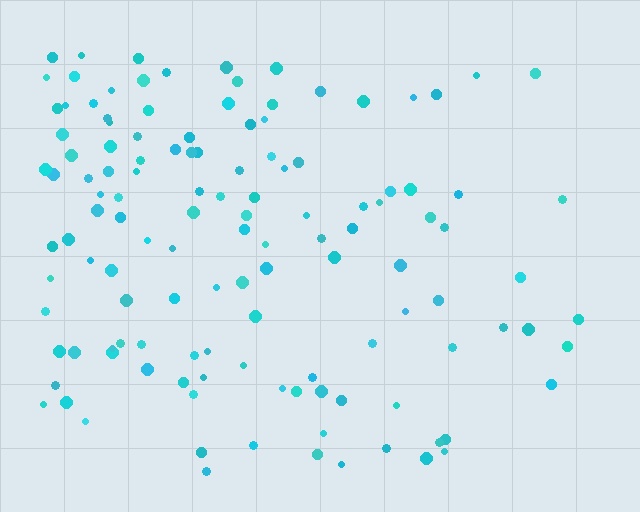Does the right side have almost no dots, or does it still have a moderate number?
Still a moderate number, just noticeably fewer than the left.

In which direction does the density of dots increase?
From right to left, with the left side densest.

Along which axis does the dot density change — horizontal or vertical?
Horizontal.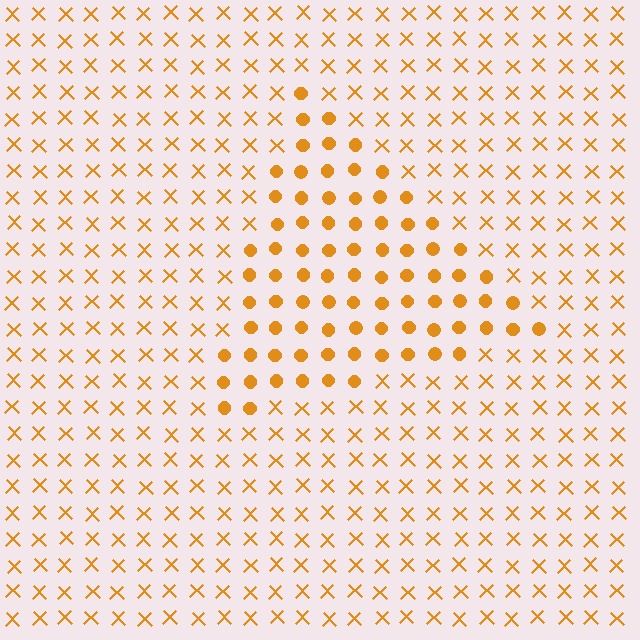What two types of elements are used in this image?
The image uses circles inside the triangle region and X marks outside it.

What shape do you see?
I see a triangle.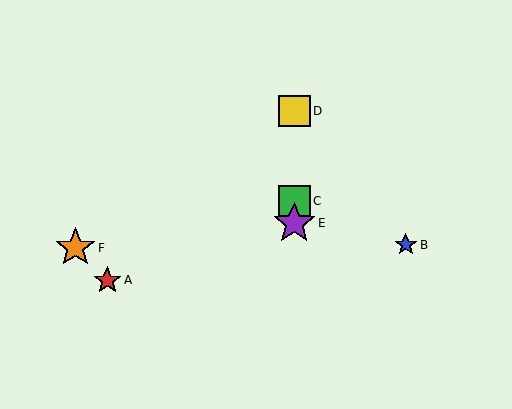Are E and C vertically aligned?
Yes, both are at x≈294.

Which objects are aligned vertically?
Objects C, D, E are aligned vertically.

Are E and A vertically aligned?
No, E is at x≈294 and A is at x≈107.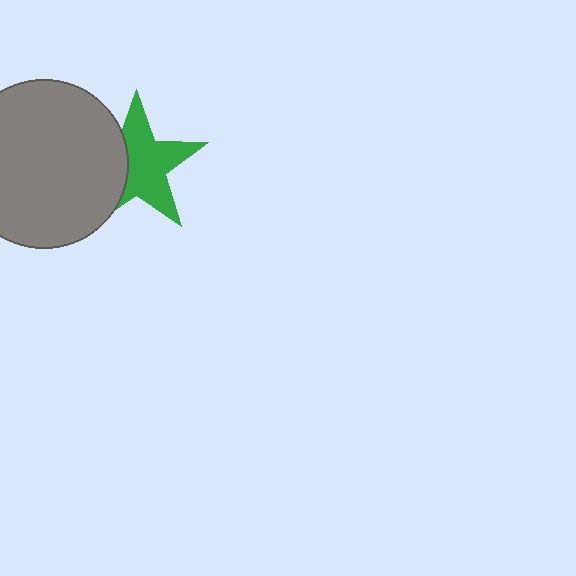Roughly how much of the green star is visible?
Most of it is visible (roughly 65%).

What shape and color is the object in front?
The object in front is a gray circle.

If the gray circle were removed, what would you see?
You would see the complete green star.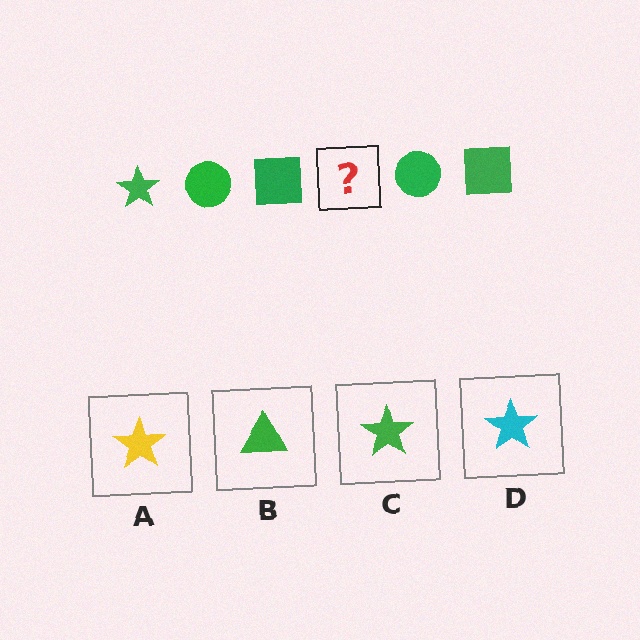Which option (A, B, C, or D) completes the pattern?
C.